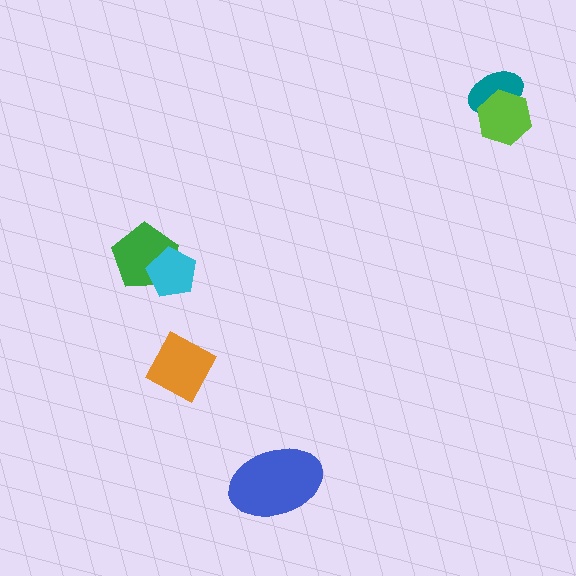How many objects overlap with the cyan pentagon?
1 object overlaps with the cyan pentagon.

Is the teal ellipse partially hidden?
Yes, it is partially covered by another shape.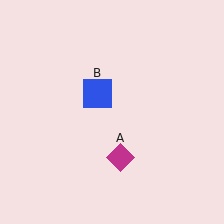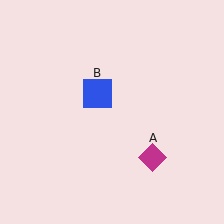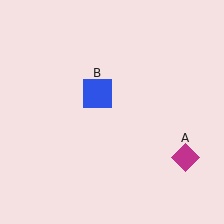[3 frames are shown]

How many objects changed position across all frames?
1 object changed position: magenta diamond (object A).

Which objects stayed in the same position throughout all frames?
Blue square (object B) remained stationary.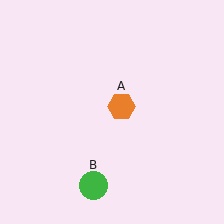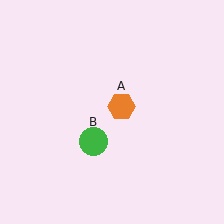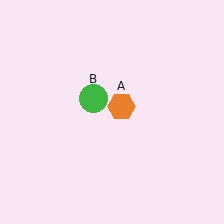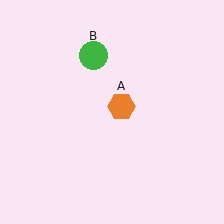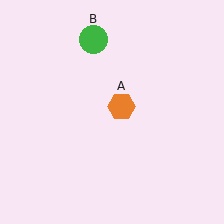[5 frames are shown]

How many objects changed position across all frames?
1 object changed position: green circle (object B).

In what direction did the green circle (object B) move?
The green circle (object B) moved up.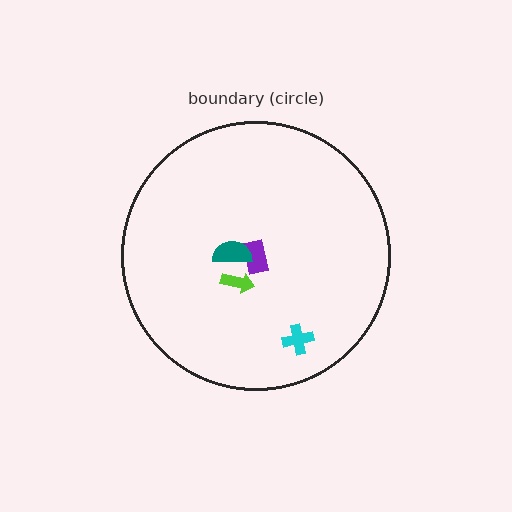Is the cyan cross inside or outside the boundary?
Inside.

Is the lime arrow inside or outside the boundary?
Inside.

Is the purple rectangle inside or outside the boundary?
Inside.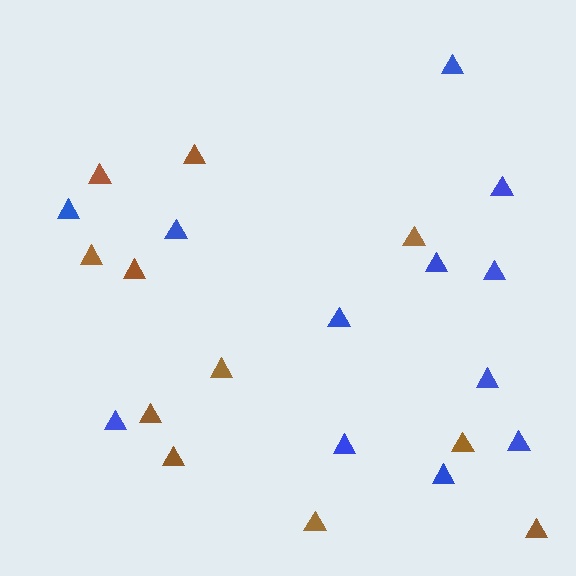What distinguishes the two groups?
There are 2 groups: one group of blue triangles (12) and one group of brown triangles (11).